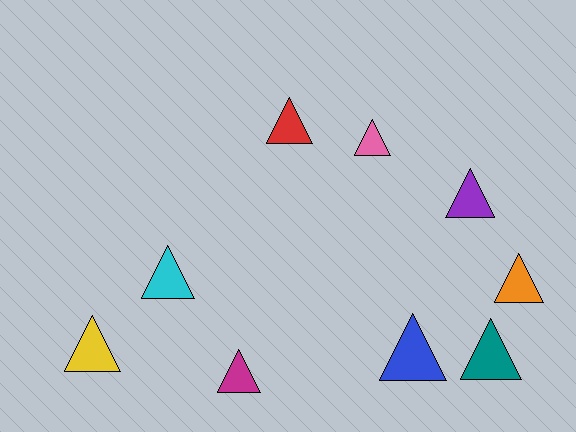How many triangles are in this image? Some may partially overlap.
There are 9 triangles.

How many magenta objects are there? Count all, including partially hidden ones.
There is 1 magenta object.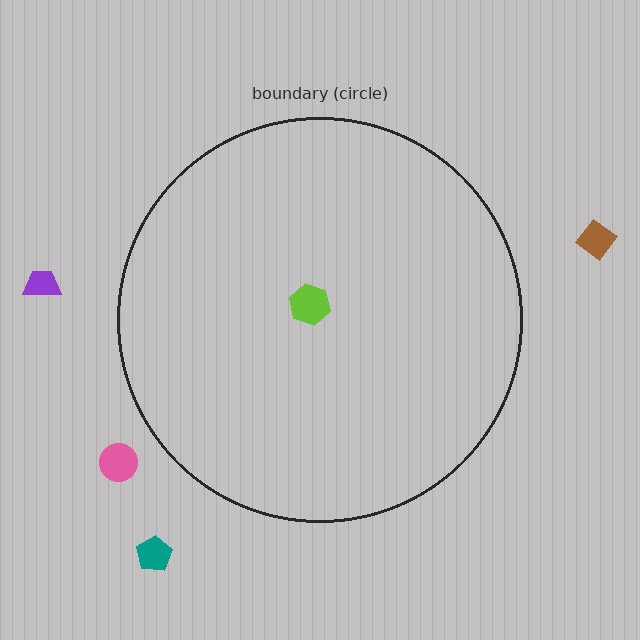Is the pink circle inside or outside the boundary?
Outside.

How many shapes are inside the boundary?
1 inside, 4 outside.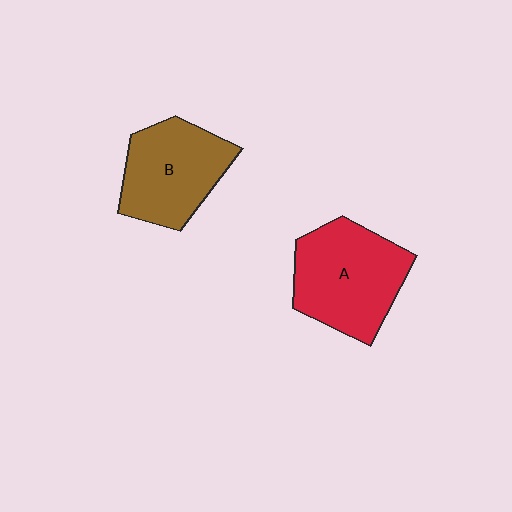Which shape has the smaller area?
Shape B (brown).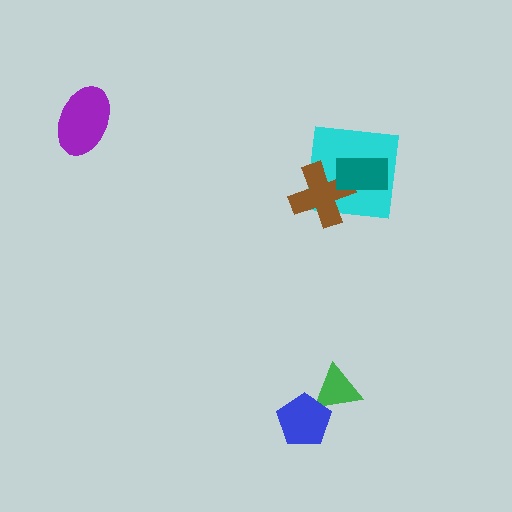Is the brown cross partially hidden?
Yes, it is partially covered by another shape.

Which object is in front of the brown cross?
The teal rectangle is in front of the brown cross.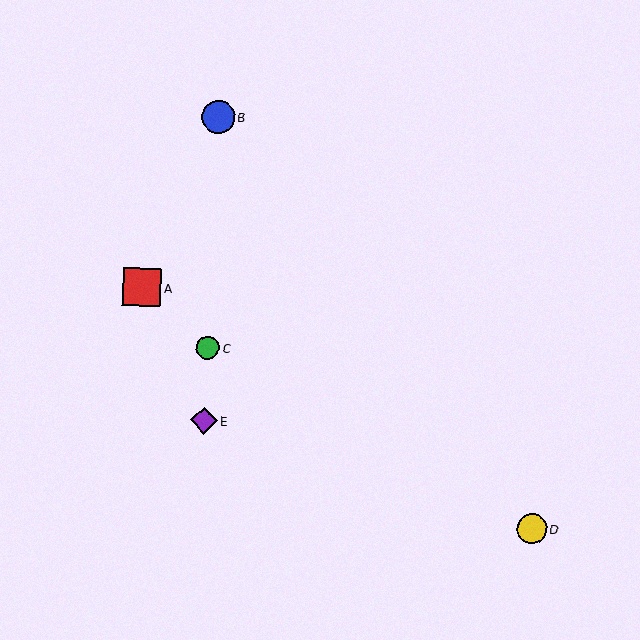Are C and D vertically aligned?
No, C is at x≈207 and D is at x≈532.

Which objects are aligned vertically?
Objects B, C, E are aligned vertically.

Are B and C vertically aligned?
Yes, both are at x≈218.